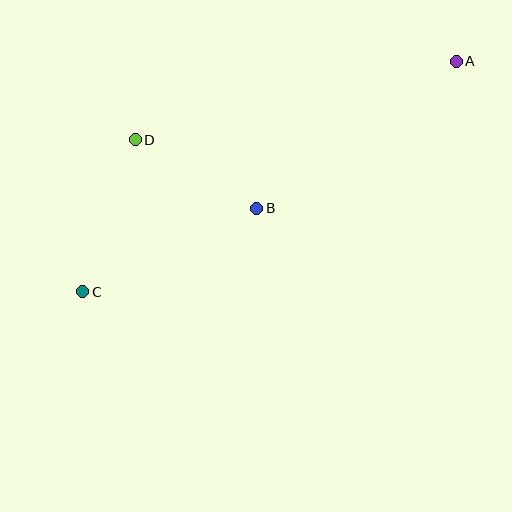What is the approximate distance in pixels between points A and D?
The distance between A and D is approximately 331 pixels.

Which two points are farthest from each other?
Points A and C are farthest from each other.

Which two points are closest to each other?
Points B and D are closest to each other.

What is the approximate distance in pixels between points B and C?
The distance between B and C is approximately 193 pixels.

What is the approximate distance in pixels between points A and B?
The distance between A and B is approximately 248 pixels.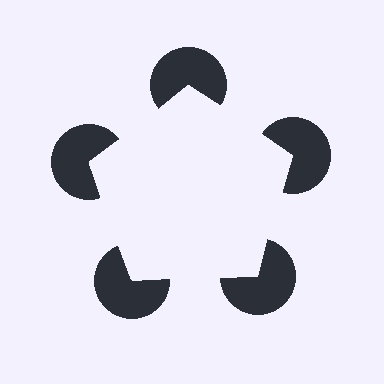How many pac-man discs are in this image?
There are 5 — one at each vertex of the illusory pentagon.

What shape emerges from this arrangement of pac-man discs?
An illusory pentagon — its edges are inferred from the aligned wedge cuts in the pac-man discs, not physically drawn.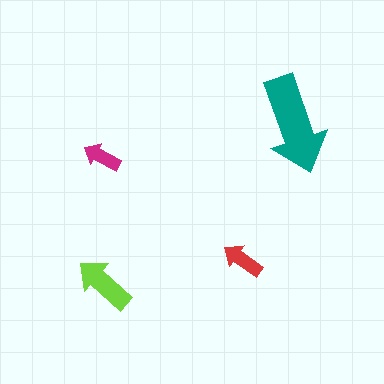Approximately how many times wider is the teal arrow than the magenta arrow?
About 2.5 times wider.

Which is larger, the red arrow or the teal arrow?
The teal one.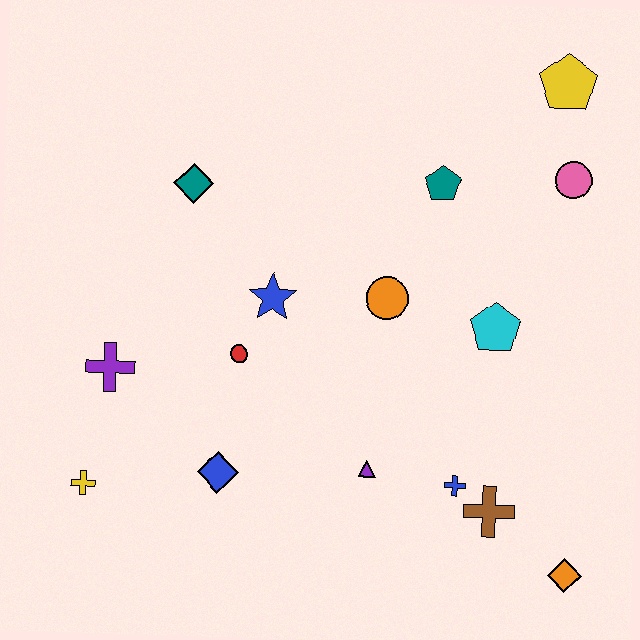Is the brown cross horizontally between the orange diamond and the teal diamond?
Yes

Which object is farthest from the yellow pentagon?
The yellow cross is farthest from the yellow pentagon.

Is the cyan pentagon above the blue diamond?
Yes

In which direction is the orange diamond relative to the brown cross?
The orange diamond is to the right of the brown cross.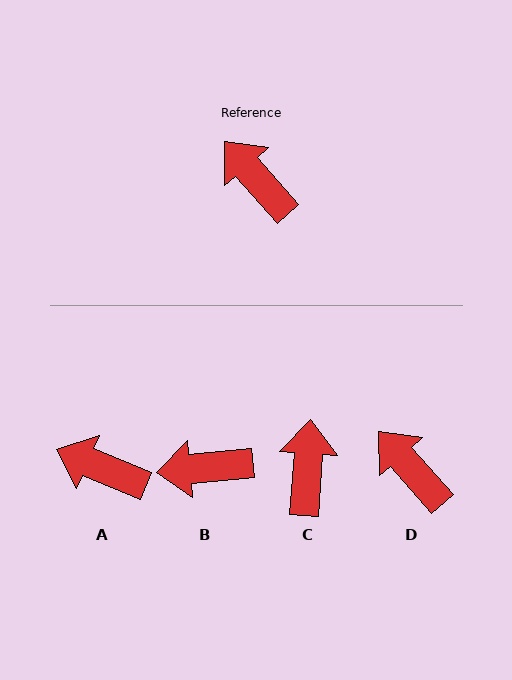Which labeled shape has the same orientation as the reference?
D.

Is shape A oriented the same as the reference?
No, it is off by about 26 degrees.